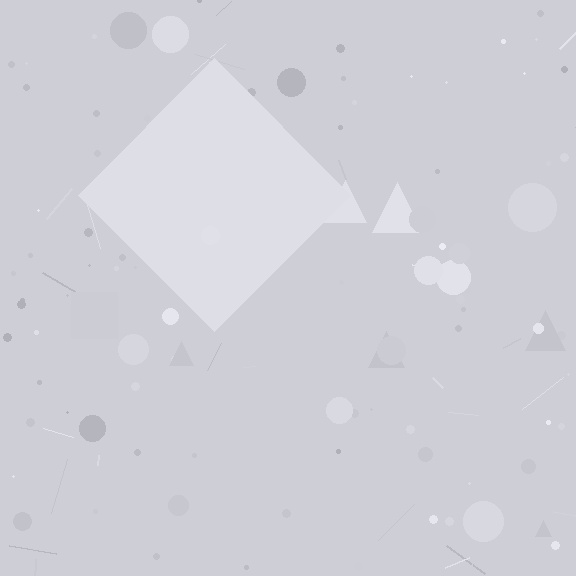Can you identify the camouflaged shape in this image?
The camouflaged shape is a diamond.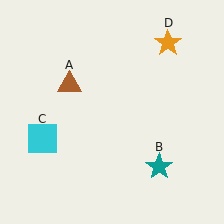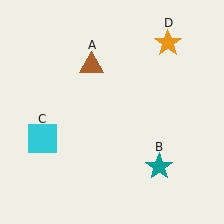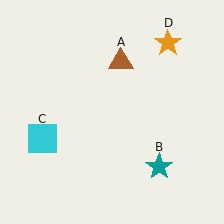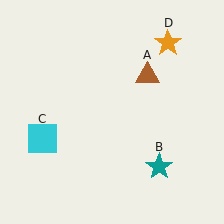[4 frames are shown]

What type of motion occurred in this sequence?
The brown triangle (object A) rotated clockwise around the center of the scene.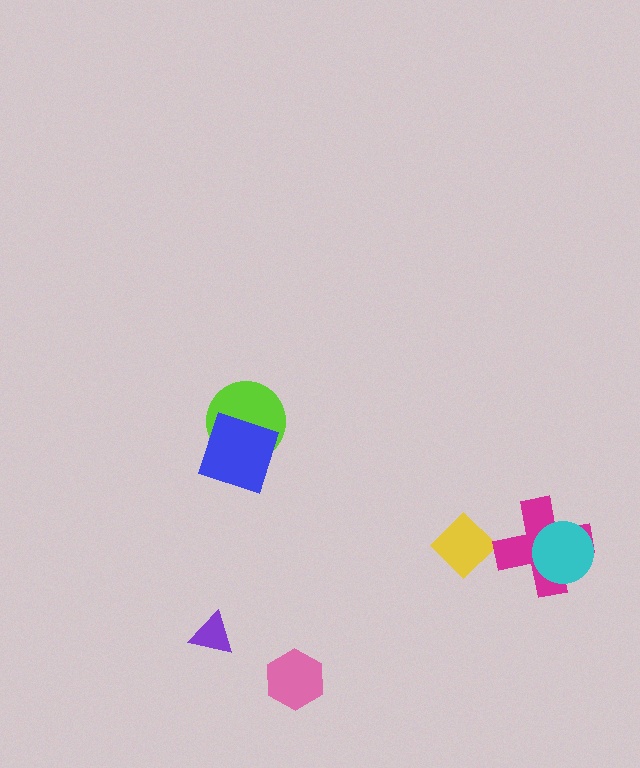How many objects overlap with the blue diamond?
1 object overlaps with the blue diamond.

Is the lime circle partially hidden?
Yes, it is partially covered by another shape.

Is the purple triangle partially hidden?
No, no other shape covers it.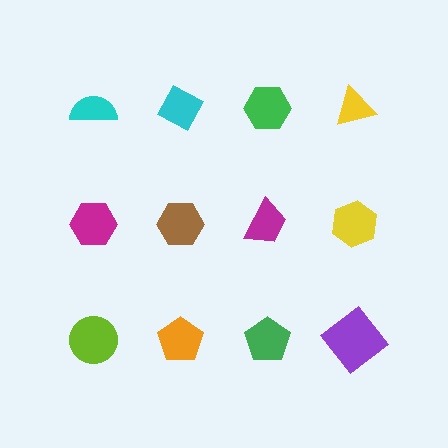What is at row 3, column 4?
A purple diamond.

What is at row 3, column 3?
A green pentagon.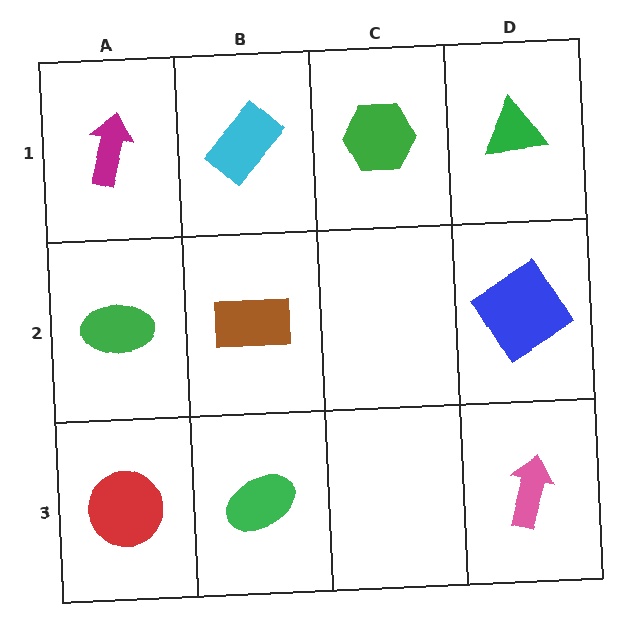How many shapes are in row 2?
3 shapes.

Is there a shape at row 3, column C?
No, that cell is empty.